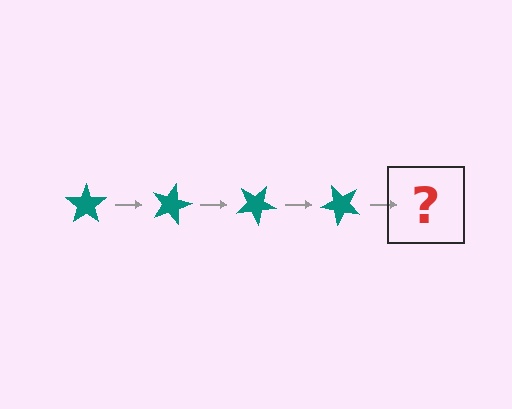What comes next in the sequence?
The next element should be a teal star rotated 60 degrees.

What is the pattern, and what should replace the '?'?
The pattern is that the star rotates 15 degrees each step. The '?' should be a teal star rotated 60 degrees.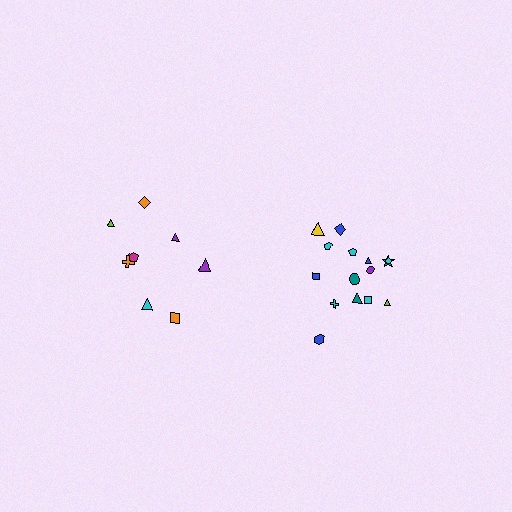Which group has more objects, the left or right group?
The right group.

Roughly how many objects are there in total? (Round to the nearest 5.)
Roughly 25 objects in total.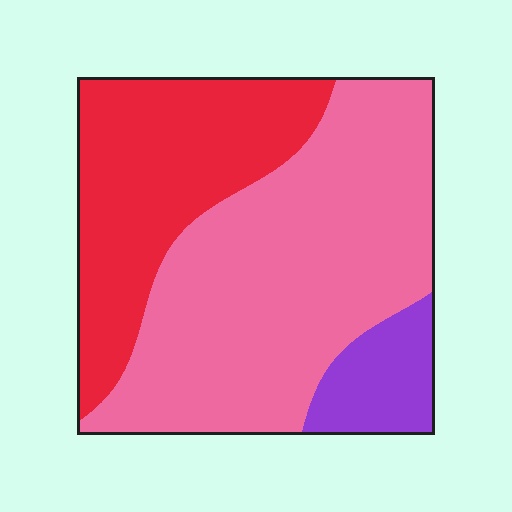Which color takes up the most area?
Pink, at roughly 55%.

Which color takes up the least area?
Purple, at roughly 10%.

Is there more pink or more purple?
Pink.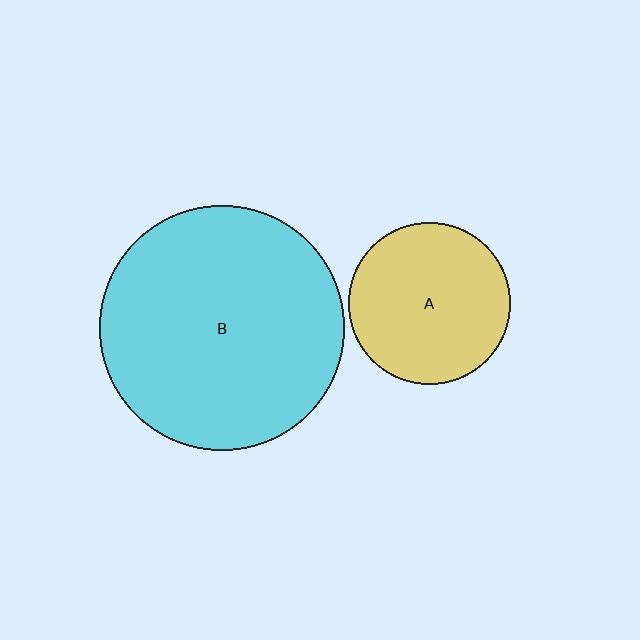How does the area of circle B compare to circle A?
Approximately 2.3 times.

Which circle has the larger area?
Circle B (cyan).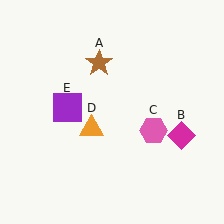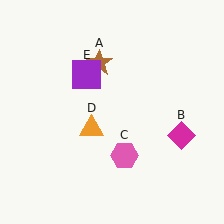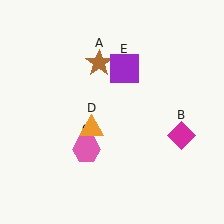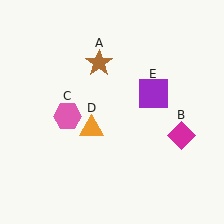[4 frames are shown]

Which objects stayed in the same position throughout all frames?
Brown star (object A) and magenta diamond (object B) and orange triangle (object D) remained stationary.